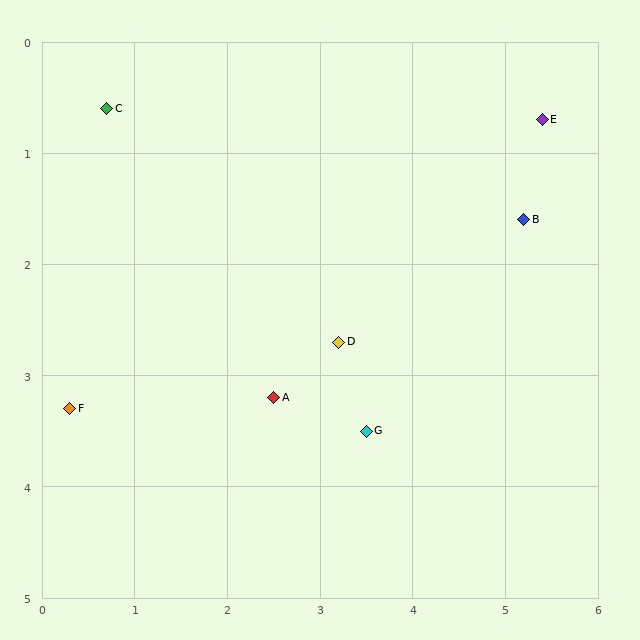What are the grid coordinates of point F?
Point F is at approximately (0.3, 3.3).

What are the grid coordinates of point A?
Point A is at approximately (2.5, 3.2).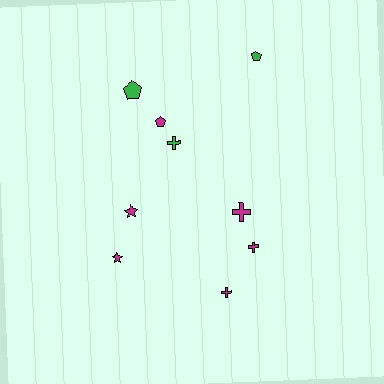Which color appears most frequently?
Magenta, with 6 objects.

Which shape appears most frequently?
Cross, with 4 objects.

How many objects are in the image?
There are 9 objects.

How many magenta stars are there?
There are 2 magenta stars.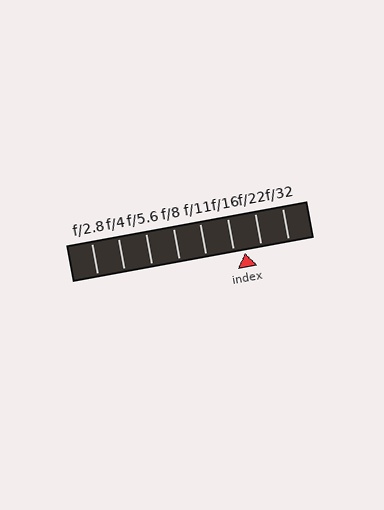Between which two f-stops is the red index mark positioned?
The index mark is between f/16 and f/22.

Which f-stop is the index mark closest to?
The index mark is closest to f/16.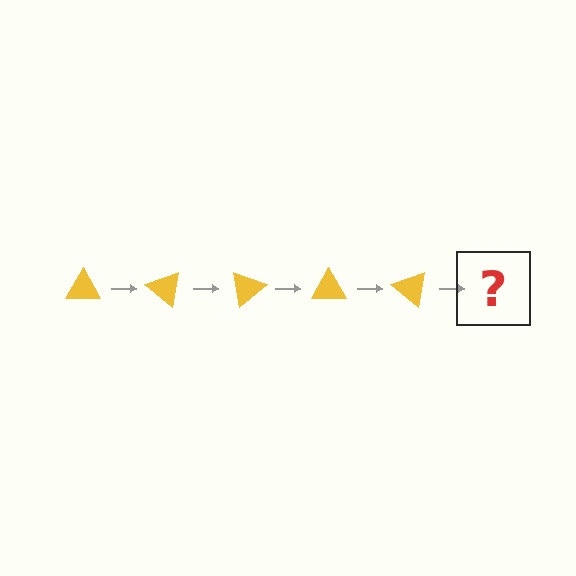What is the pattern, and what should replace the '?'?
The pattern is that the triangle rotates 40 degrees each step. The '?' should be a yellow triangle rotated 200 degrees.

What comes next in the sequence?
The next element should be a yellow triangle rotated 200 degrees.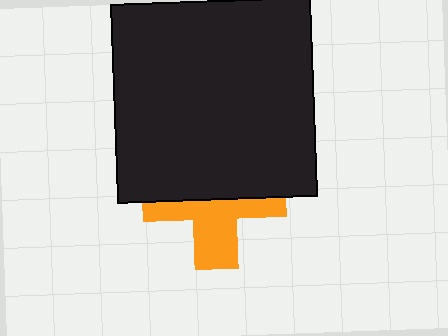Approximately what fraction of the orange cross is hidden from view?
Roughly 53% of the orange cross is hidden behind the black square.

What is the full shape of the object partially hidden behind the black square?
The partially hidden object is an orange cross.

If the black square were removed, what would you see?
You would see the complete orange cross.